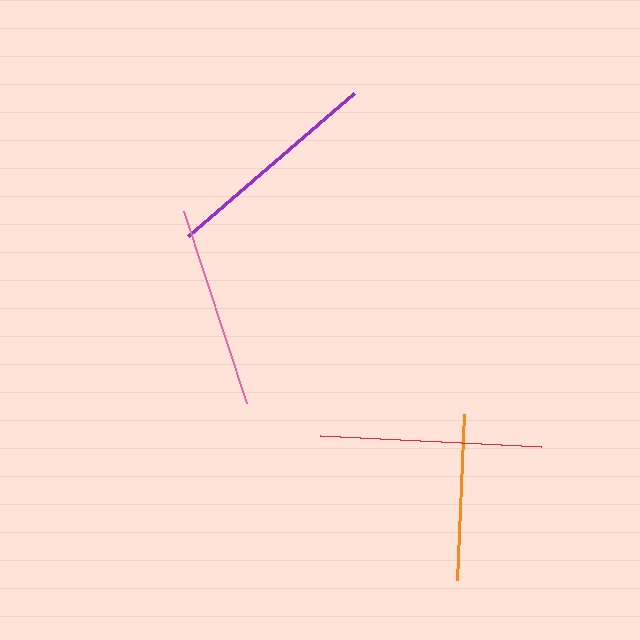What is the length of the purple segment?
The purple segment is approximately 219 pixels long.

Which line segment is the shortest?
The orange line is the shortest at approximately 166 pixels.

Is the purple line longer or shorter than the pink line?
The purple line is longer than the pink line.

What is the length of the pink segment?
The pink segment is approximately 202 pixels long.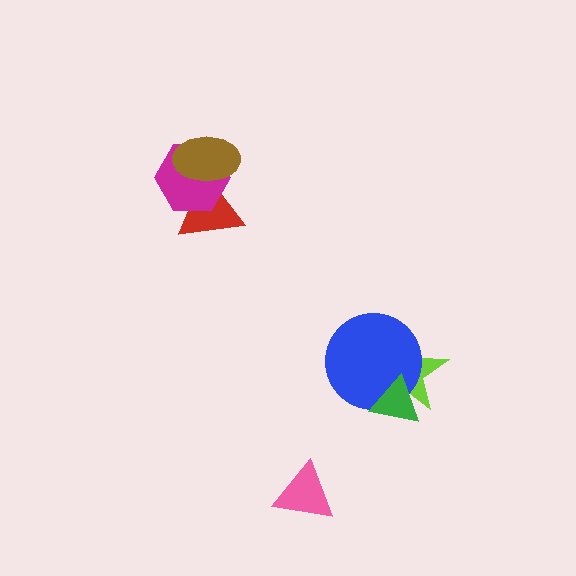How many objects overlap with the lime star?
2 objects overlap with the lime star.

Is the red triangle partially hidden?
Yes, it is partially covered by another shape.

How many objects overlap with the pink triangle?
0 objects overlap with the pink triangle.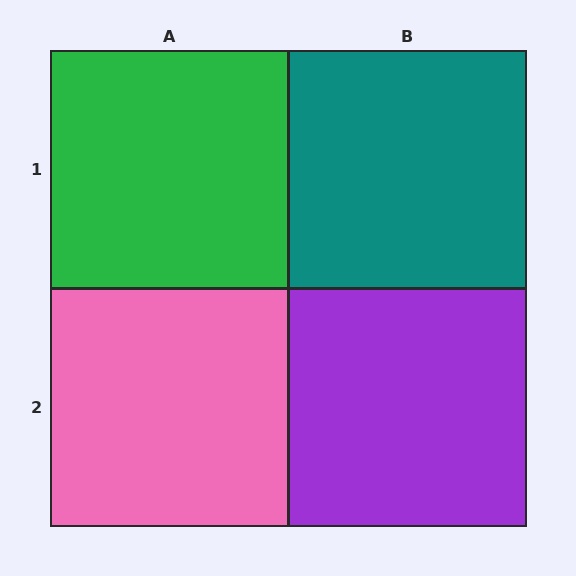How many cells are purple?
1 cell is purple.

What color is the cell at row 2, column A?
Pink.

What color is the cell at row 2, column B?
Purple.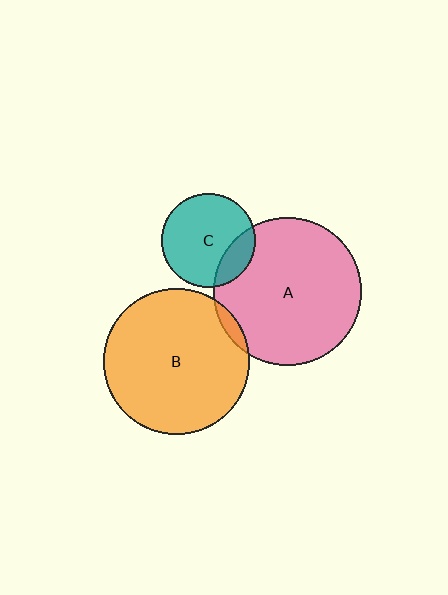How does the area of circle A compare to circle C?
Approximately 2.5 times.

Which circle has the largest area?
Circle A (pink).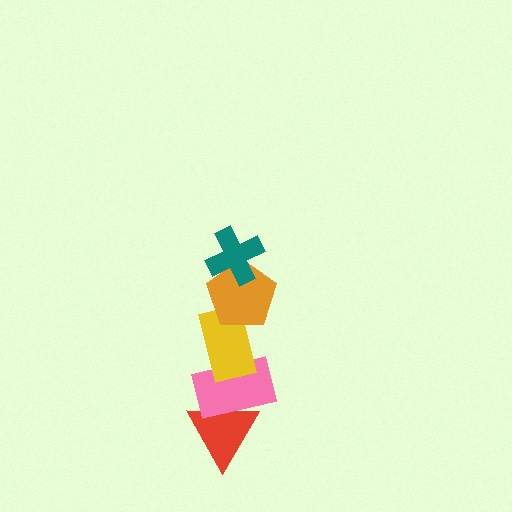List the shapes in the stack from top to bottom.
From top to bottom: the teal cross, the orange pentagon, the yellow rectangle, the pink rectangle, the red triangle.